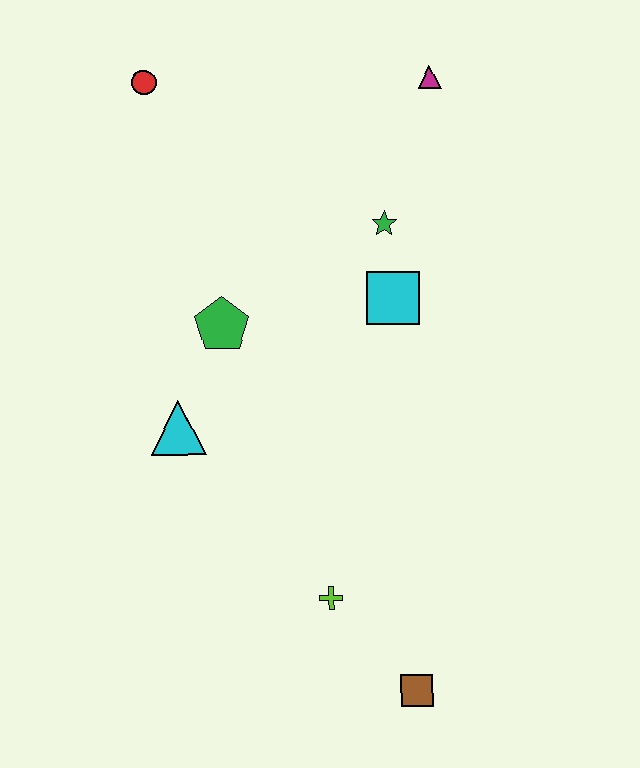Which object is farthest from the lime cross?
The red circle is farthest from the lime cross.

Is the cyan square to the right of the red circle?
Yes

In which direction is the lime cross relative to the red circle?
The lime cross is below the red circle.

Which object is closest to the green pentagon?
The cyan triangle is closest to the green pentagon.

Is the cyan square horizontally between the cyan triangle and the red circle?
No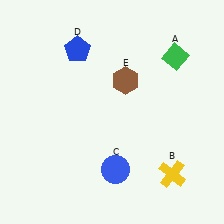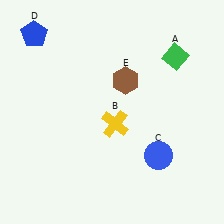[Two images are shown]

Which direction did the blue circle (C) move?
The blue circle (C) moved right.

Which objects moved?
The objects that moved are: the yellow cross (B), the blue circle (C), the blue pentagon (D).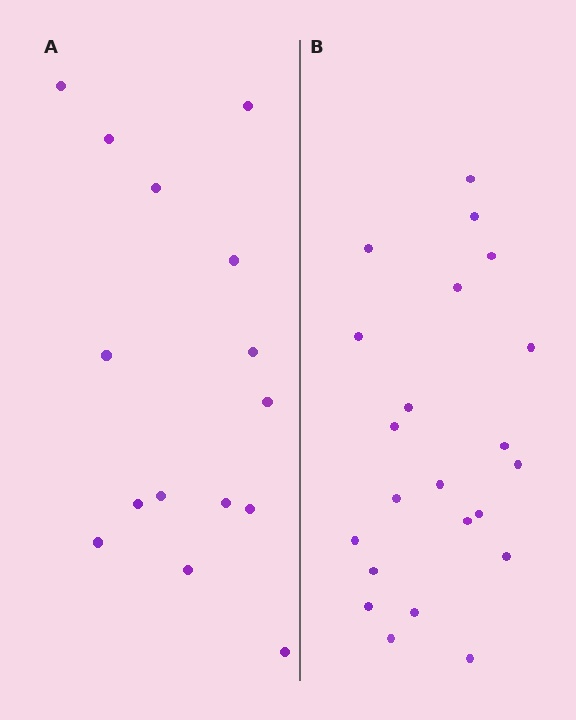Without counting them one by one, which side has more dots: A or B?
Region B (the right region) has more dots.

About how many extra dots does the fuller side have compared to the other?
Region B has roughly 8 or so more dots than region A.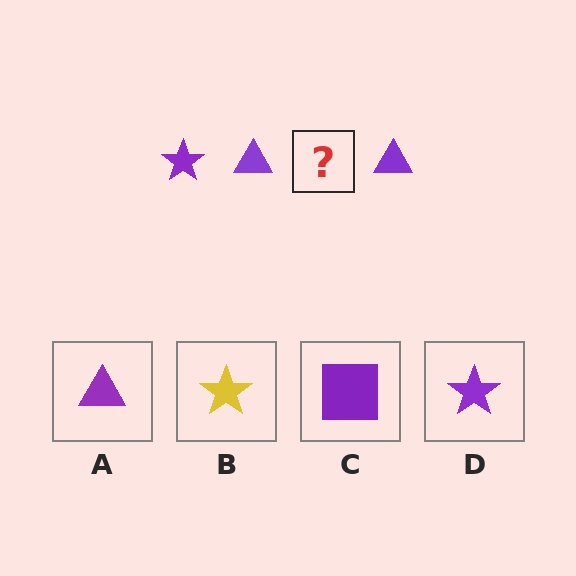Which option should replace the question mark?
Option D.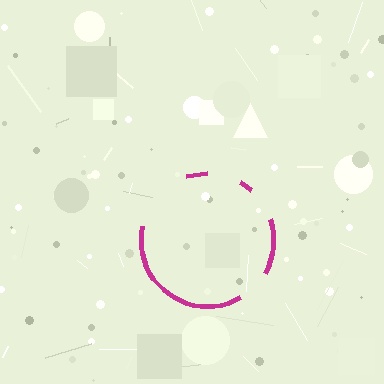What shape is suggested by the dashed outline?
The dashed outline suggests a circle.